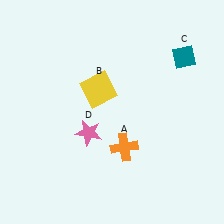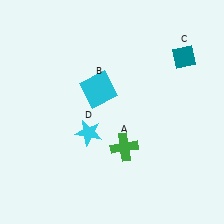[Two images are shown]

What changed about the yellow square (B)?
In Image 1, B is yellow. In Image 2, it changed to cyan.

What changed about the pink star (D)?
In Image 1, D is pink. In Image 2, it changed to cyan.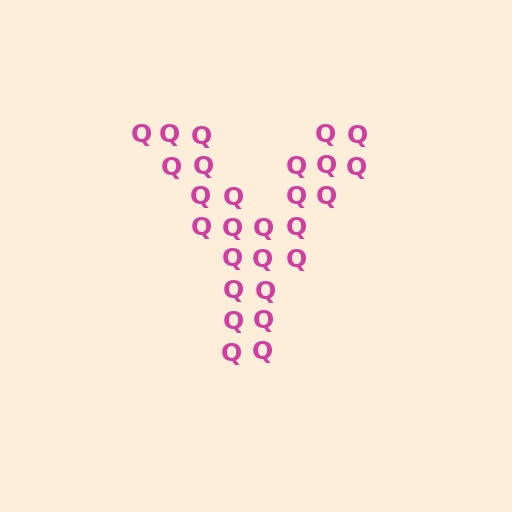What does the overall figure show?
The overall figure shows the letter Y.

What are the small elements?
The small elements are letter Q's.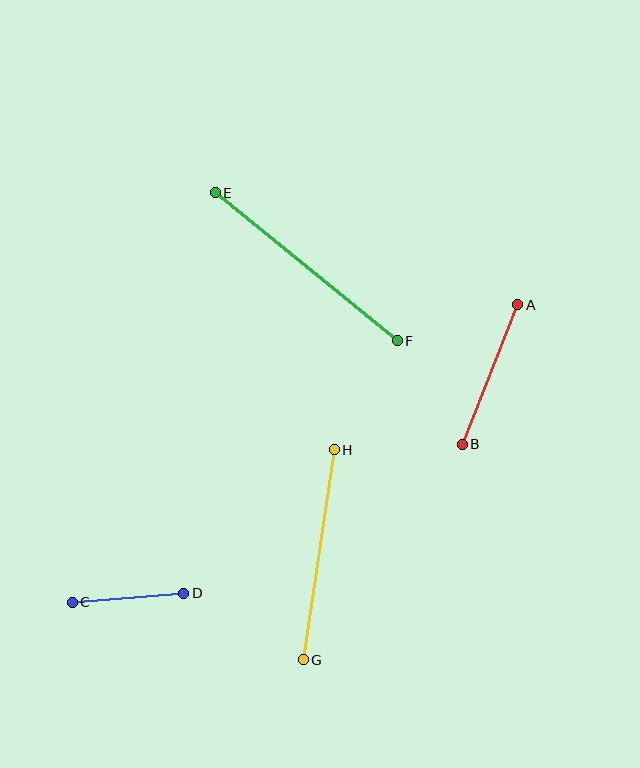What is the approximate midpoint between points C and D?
The midpoint is at approximately (128, 598) pixels.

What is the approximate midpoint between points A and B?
The midpoint is at approximately (490, 375) pixels.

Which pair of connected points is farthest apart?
Points E and F are farthest apart.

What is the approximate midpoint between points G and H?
The midpoint is at approximately (319, 555) pixels.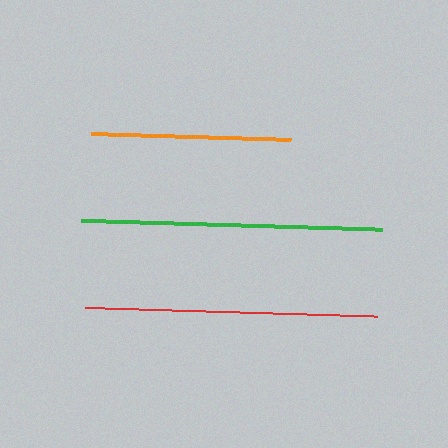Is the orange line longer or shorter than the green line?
The green line is longer than the orange line.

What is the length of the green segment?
The green segment is approximately 301 pixels long.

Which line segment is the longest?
The green line is the longest at approximately 301 pixels.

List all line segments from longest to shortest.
From longest to shortest: green, red, orange.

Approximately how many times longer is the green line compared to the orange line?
The green line is approximately 1.5 times the length of the orange line.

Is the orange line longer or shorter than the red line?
The red line is longer than the orange line.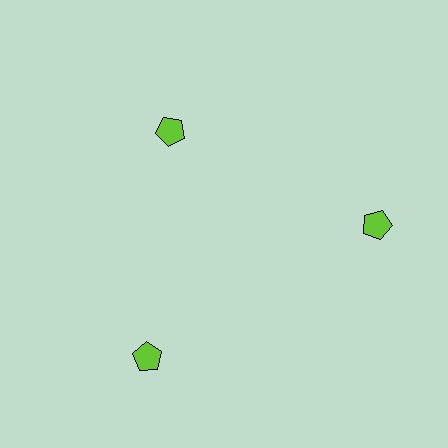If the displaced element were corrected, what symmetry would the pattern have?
It would have 3-fold rotational symmetry — the pattern would map onto itself every 120 degrees.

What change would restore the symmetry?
The symmetry would be restored by moving it outward, back onto the ring so that all 3 pentagons sit at equal angles and equal distance from the center.